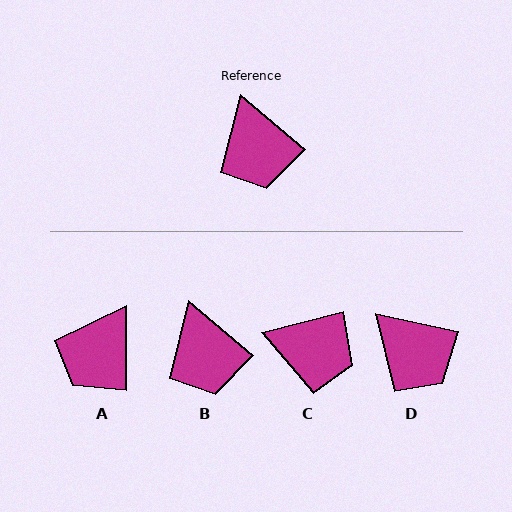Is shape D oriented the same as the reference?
No, it is off by about 28 degrees.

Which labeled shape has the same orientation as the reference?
B.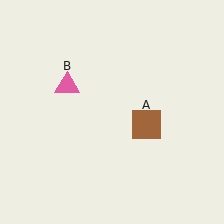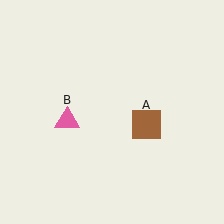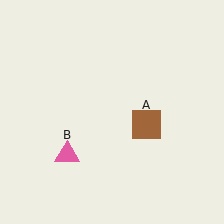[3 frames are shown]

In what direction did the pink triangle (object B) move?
The pink triangle (object B) moved down.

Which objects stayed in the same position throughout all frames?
Brown square (object A) remained stationary.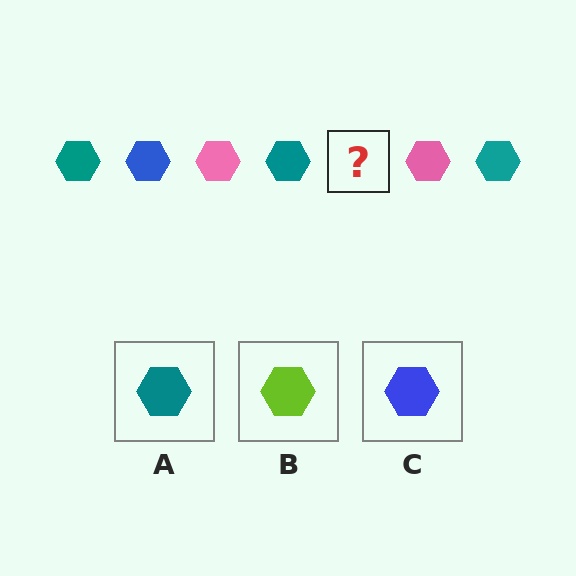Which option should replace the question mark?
Option C.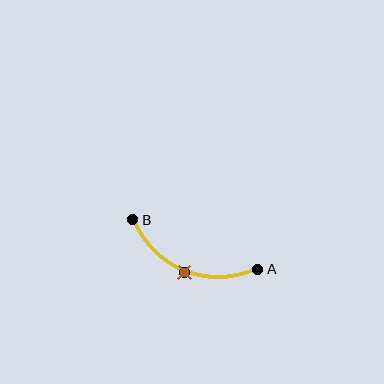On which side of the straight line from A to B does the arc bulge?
The arc bulges below the straight line connecting A and B.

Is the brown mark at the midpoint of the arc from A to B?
Yes. The brown mark lies on the arc at equal arc-length from both A and B — it is the arc midpoint.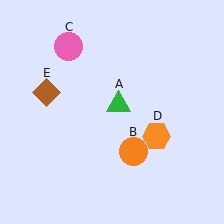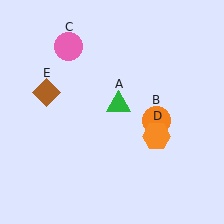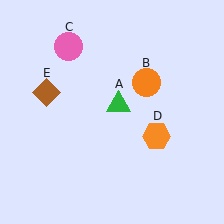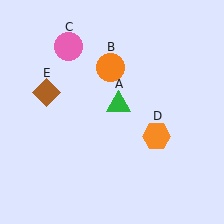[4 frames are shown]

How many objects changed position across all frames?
1 object changed position: orange circle (object B).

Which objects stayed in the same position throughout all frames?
Green triangle (object A) and pink circle (object C) and orange hexagon (object D) and brown diamond (object E) remained stationary.